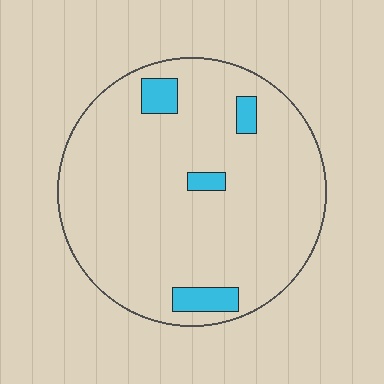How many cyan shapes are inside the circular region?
4.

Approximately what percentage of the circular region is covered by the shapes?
Approximately 10%.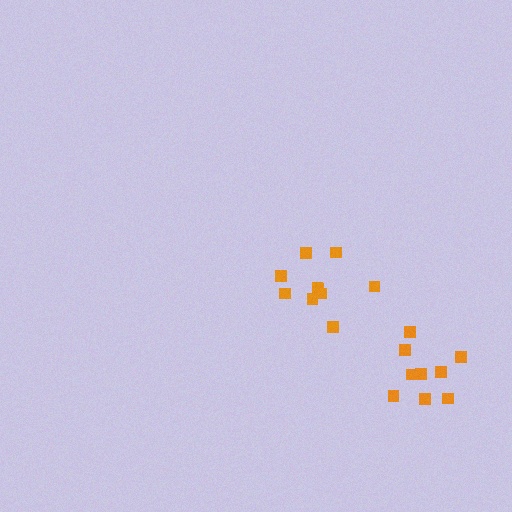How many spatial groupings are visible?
There are 2 spatial groupings.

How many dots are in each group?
Group 1: 10 dots, Group 2: 10 dots (20 total).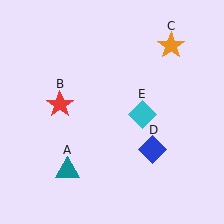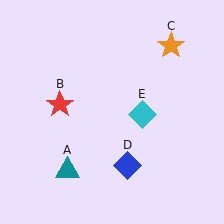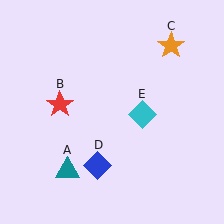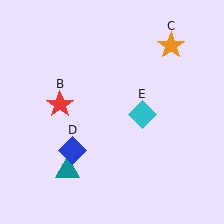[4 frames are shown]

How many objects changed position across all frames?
1 object changed position: blue diamond (object D).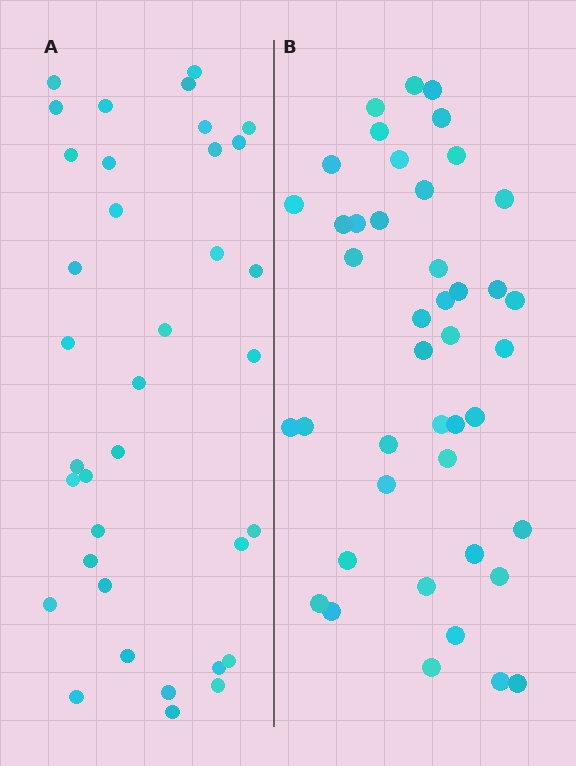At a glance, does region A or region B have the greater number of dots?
Region B (the right region) has more dots.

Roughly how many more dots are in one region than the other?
Region B has roughly 8 or so more dots than region A.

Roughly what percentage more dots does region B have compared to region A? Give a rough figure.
About 20% more.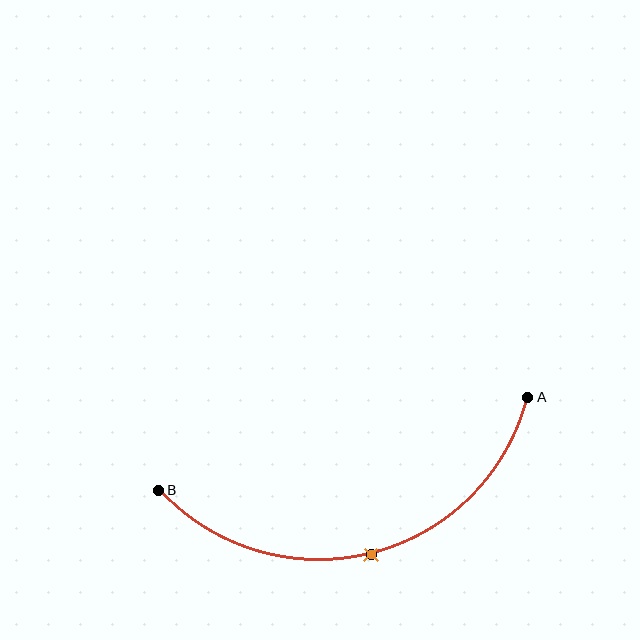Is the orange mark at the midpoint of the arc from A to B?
Yes. The orange mark lies on the arc at equal arc-length from both A and B — it is the arc midpoint.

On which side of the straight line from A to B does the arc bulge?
The arc bulges below the straight line connecting A and B.